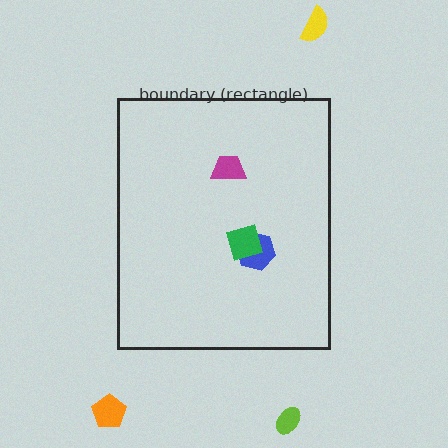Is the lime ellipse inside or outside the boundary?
Outside.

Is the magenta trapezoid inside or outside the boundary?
Inside.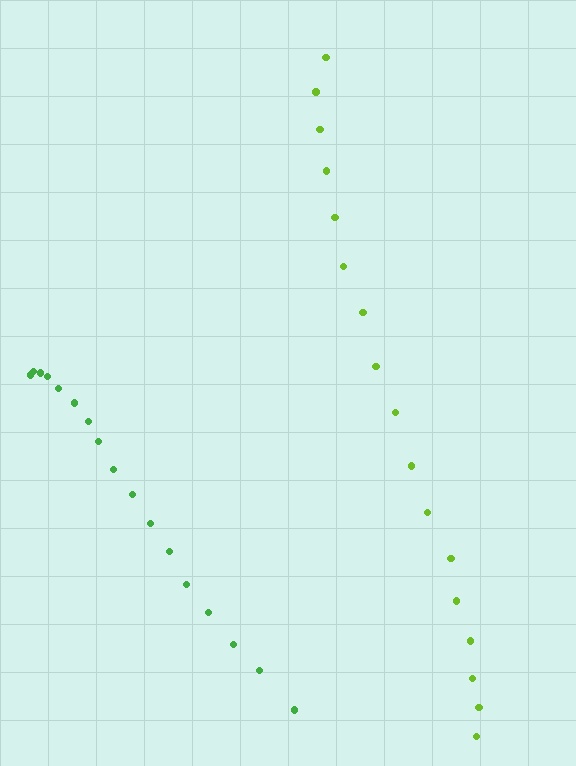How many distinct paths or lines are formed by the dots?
There are 2 distinct paths.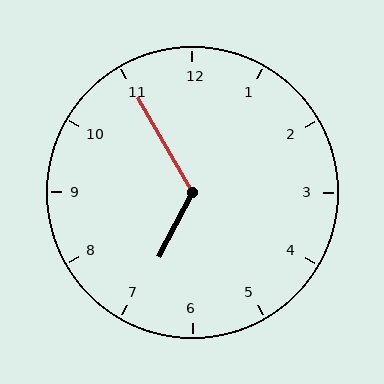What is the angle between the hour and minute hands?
Approximately 122 degrees.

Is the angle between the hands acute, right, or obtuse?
It is obtuse.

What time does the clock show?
6:55.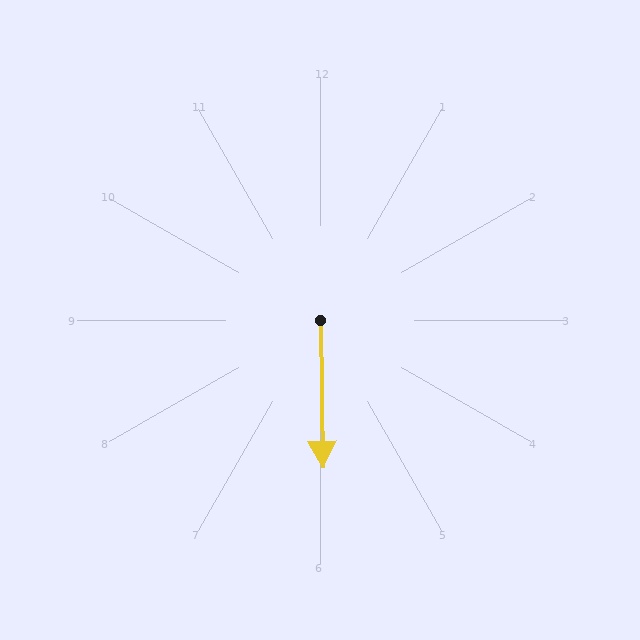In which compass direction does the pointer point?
South.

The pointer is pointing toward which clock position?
Roughly 6 o'clock.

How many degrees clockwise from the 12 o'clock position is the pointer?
Approximately 179 degrees.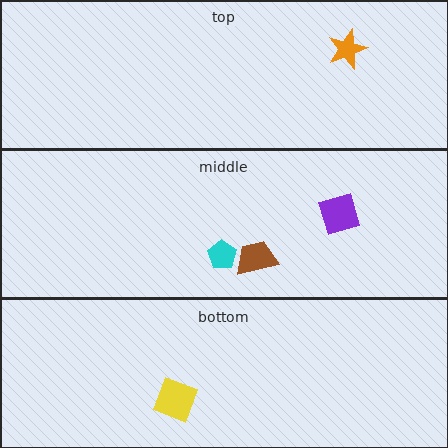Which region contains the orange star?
The top region.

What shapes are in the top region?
The orange star.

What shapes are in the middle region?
The purple diamond, the brown trapezoid, the cyan pentagon.